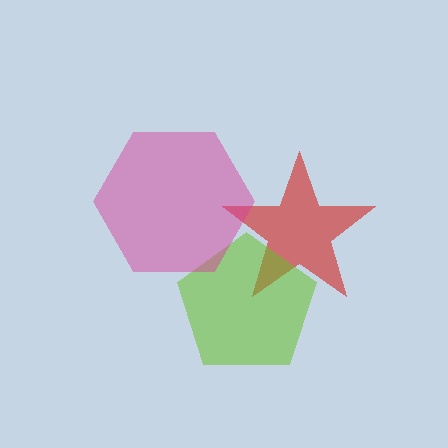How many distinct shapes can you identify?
There are 3 distinct shapes: a red star, a lime pentagon, a magenta hexagon.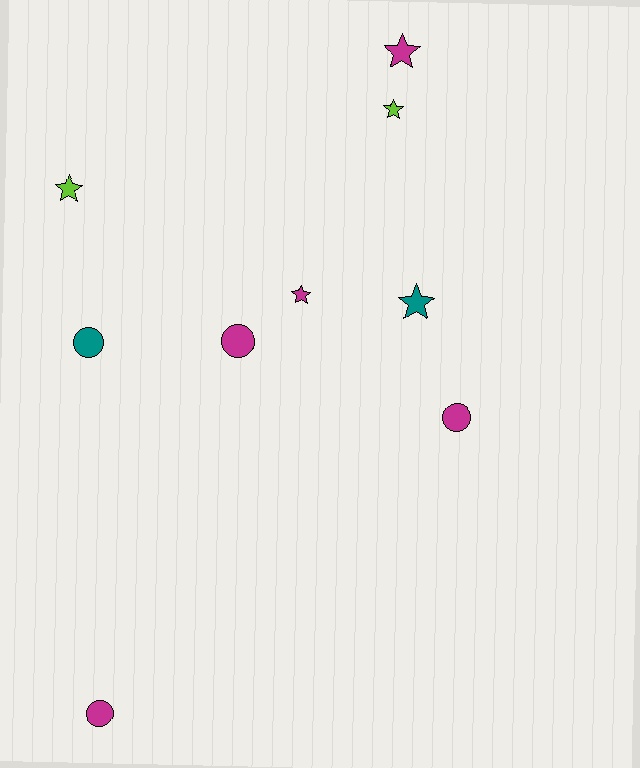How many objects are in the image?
There are 9 objects.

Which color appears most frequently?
Magenta, with 5 objects.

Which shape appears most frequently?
Star, with 5 objects.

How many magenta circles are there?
There are 3 magenta circles.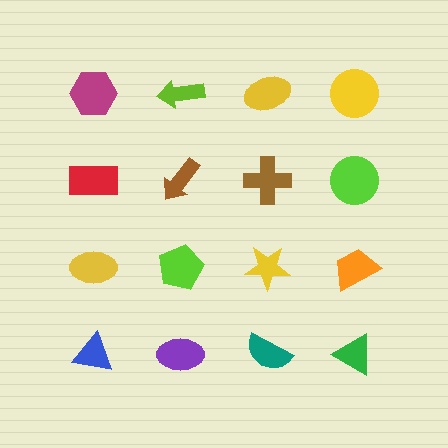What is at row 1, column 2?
A lime arrow.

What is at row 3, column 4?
An orange trapezoid.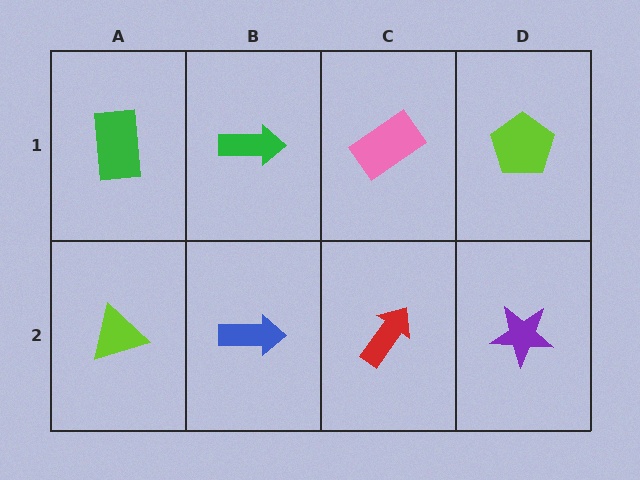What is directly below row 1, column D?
A purple star.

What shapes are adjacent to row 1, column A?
A lime triangle (row 2, column A), a green arrow (row 1, column B).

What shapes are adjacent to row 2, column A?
A green rectangle (row 1, column A), a blue arrow (row 2, column B).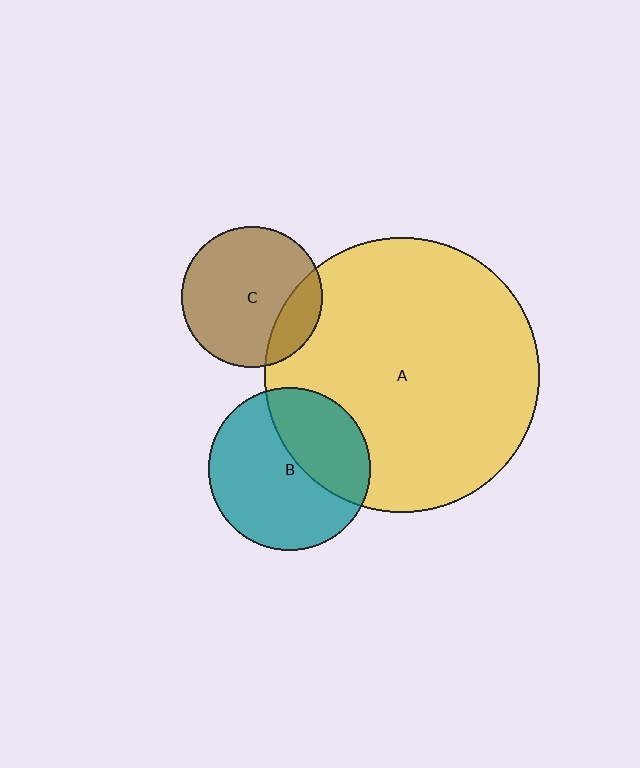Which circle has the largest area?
Circle A (yellow).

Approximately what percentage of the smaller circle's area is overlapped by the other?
Approximately 20%.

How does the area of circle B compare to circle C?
Approximately 1.3 times.